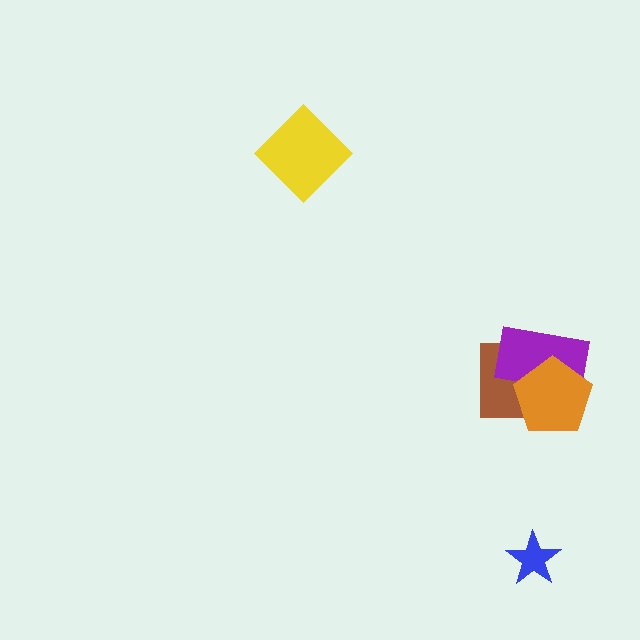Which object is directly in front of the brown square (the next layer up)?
The purple rectangle is directly in front of the brown square.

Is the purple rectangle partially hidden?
Yes, it is partially covered by another shape.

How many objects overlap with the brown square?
2 objects overlap with the brown square.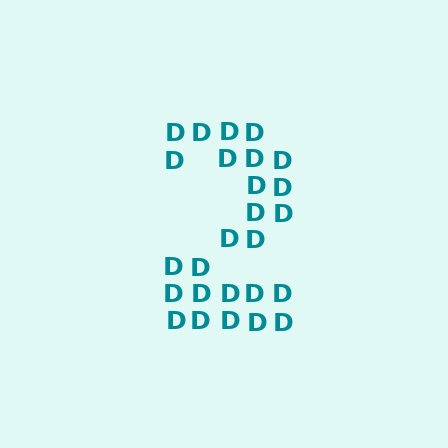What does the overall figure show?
The overall figure shows the digit 2.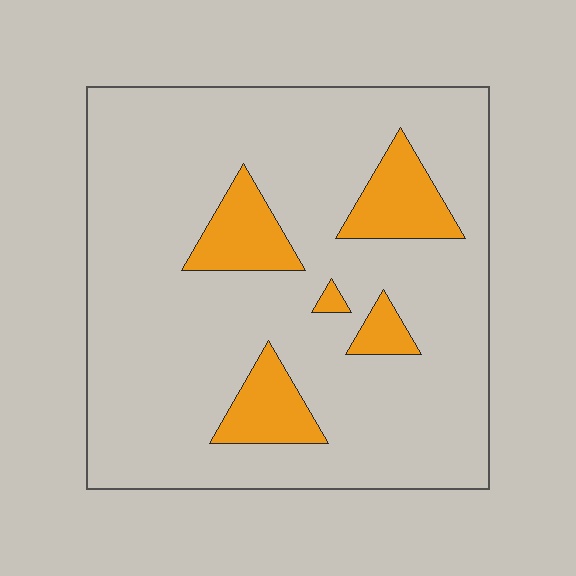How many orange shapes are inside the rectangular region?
5.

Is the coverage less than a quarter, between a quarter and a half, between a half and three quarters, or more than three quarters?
Less than a quarter.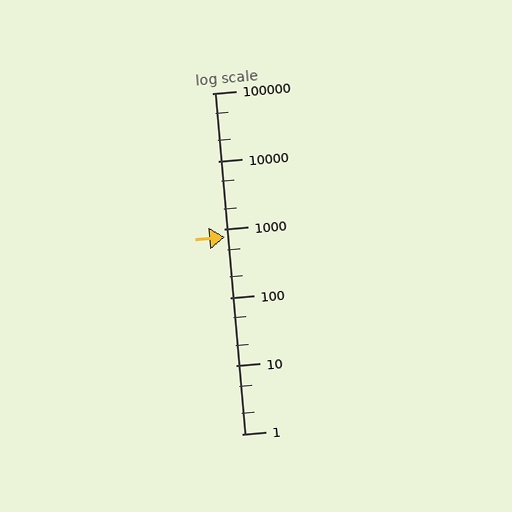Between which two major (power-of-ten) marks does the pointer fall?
The pointer is between 100 and 1000.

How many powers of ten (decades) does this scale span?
The scale spans 5 decades, from 1 to 100000.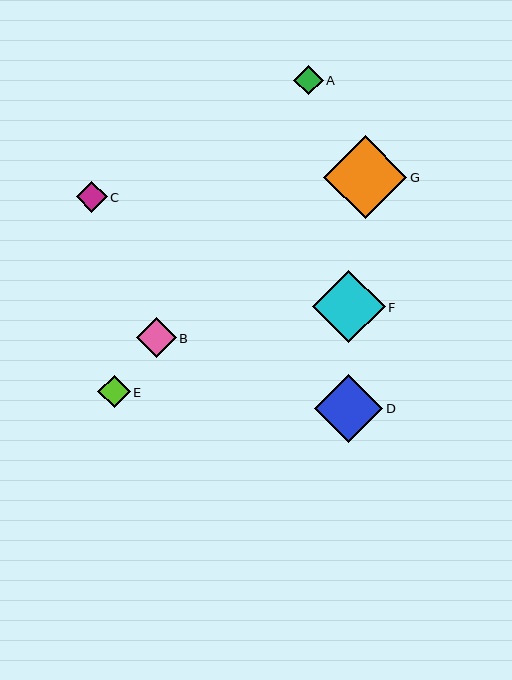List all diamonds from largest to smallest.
From largest to smallest: G, F, D, B, E, C, A.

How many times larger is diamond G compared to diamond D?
Diamond G is approximately 1.2 times the size of diamond D.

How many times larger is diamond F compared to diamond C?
Diamond F is approximately 2.4 times the size of diamond C.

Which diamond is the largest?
Diamond G is the largest with a size of approximately 83 pixels.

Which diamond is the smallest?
Diamond A is the smallest with a size of approximately 29 pixels.